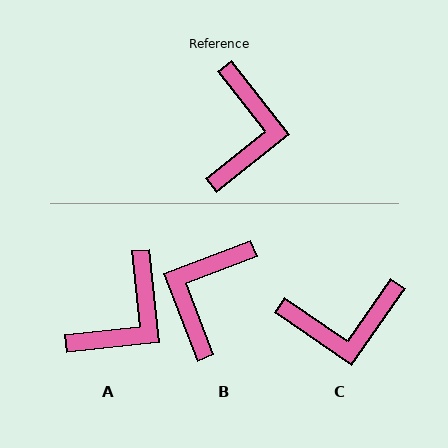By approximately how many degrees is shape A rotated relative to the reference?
Approximately 32 degrees clockwise.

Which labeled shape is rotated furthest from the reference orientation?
B, about 163 degrees away.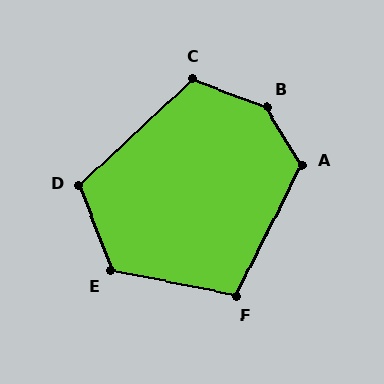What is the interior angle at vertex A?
Approximately 122 degrees (obtuse).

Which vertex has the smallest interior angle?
F, at approximately 106 degrees.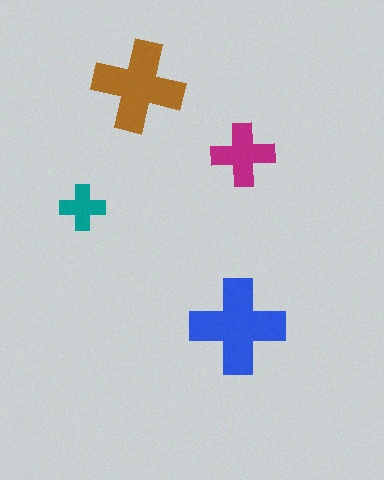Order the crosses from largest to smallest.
the blue one, the brown one, the magenta one, the teal one.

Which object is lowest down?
The blue cross is bottommost.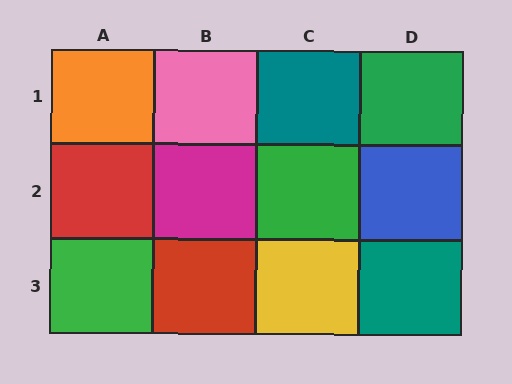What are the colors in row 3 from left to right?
Green, red, yellow, teal.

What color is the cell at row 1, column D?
Green.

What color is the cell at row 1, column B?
Pink.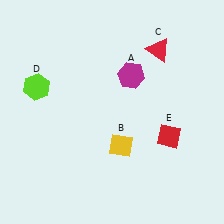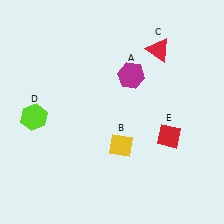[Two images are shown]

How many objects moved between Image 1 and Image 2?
1 object moved between the two images.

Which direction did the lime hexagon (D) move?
The lime hexagon (D) moved down.